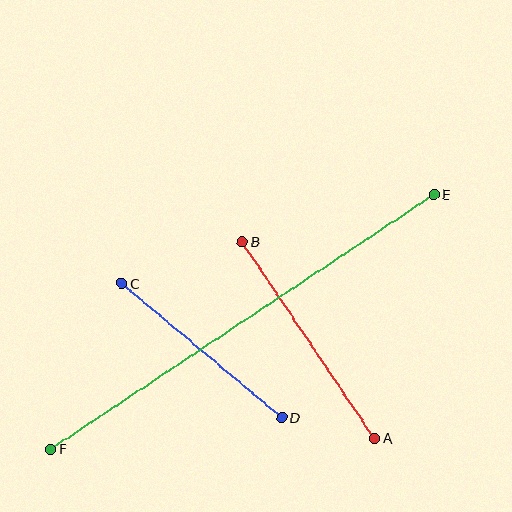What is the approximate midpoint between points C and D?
The midpoint is at approximately (202, 350) pixels.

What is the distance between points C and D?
The distance is approximately 209 pixels.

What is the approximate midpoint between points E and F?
The midpoint is at approximately (242, 322) pixels.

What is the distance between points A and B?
The distance is approximately 237 pixels.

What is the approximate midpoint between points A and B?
The midpoint is at approximately (308, 340) pixels.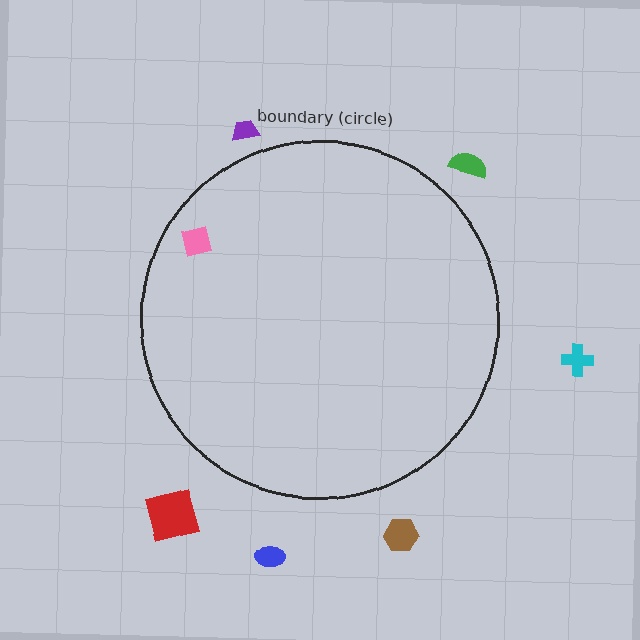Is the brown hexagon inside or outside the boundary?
Outside.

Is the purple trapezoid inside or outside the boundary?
Outside.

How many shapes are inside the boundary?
1 inside, 6 outside.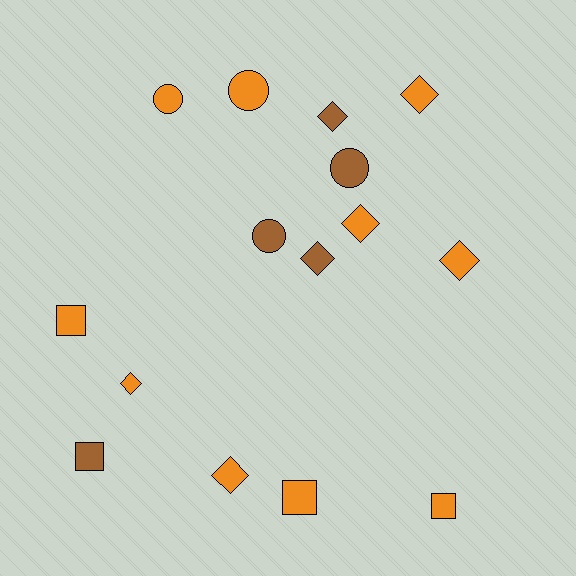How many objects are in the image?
There are 15 objects.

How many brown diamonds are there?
There are 2 brown diamonds.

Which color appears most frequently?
Orange, with 10 objects.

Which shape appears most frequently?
Diamond, with 7 objects.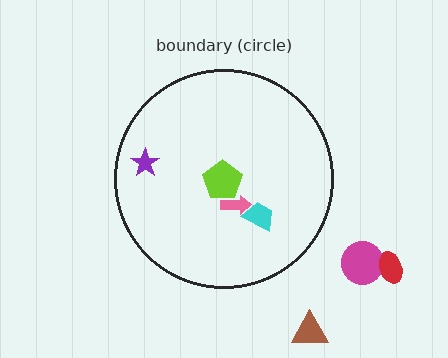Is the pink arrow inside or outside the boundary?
Inside.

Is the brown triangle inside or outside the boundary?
Outside.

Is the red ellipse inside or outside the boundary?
Outside.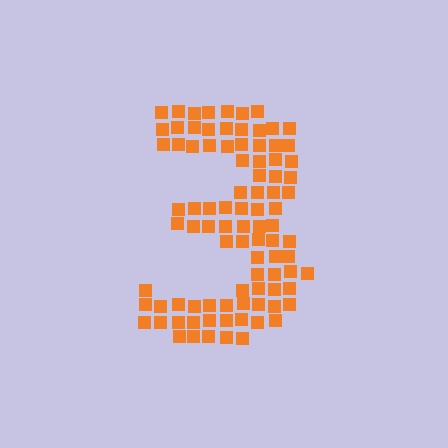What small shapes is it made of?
It is made of small squares.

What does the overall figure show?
The overall figure shows the digit 3.